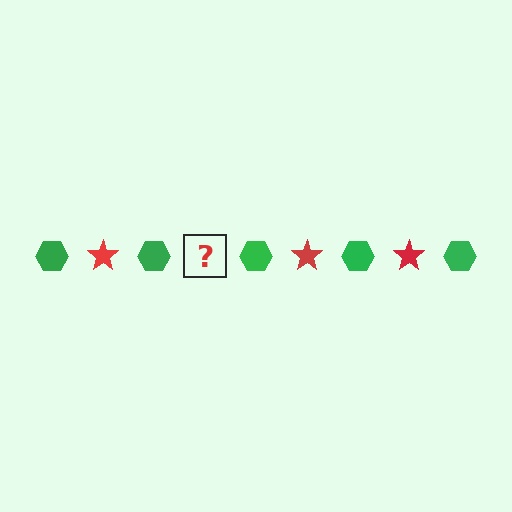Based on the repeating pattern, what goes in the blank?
The blank should be a red star.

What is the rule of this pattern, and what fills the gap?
The rule is that the pattern alternates between green hexagon and red star. The gap should be filled with a red star.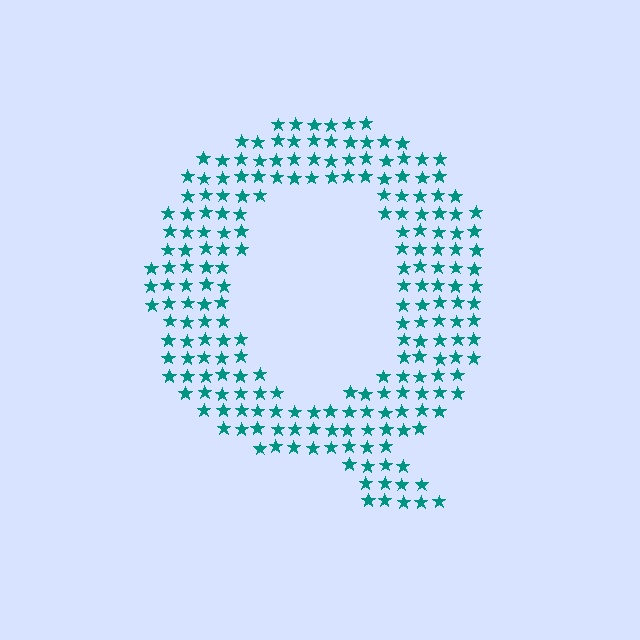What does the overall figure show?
The overall figure shows the letter Q.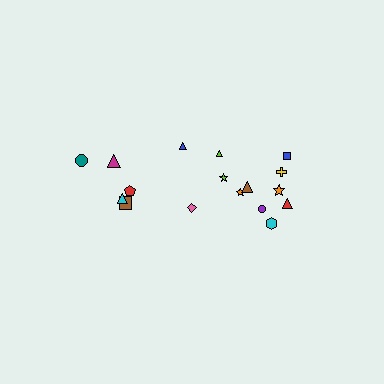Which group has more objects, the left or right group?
The right group.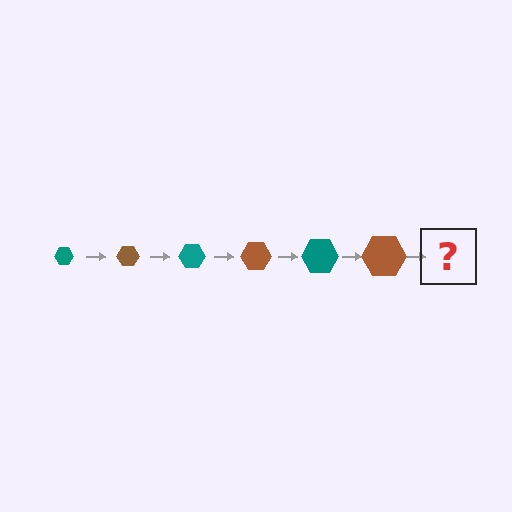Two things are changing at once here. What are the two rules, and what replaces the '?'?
The two rules are that the hexagon grows larger each step and the color cycles through teal and brown. The '?' should be a teal hexagon, larger than the previous one.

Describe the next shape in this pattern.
It should be a teal hexagon, larger than the previous one.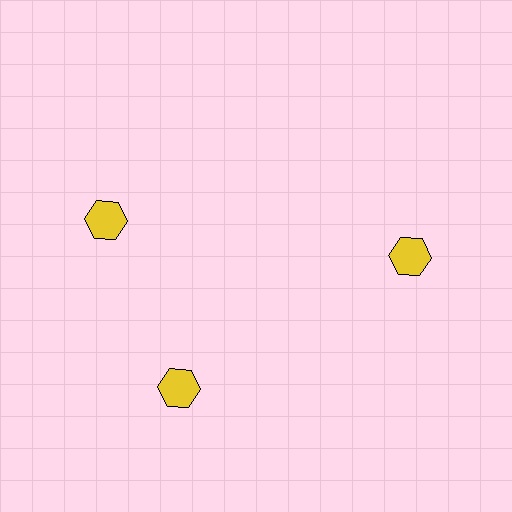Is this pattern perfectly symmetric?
No. The 3 yellow hexagons are arranged in a ring, but one element near the 11 o'clock position is rotated out of alignment along the ring, breaking the 3-fold rotational symmetry.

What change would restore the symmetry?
The symmetry would be restored by rotating it back into even spacing with its neighbors so that all 3 hexagons sit at equal angles and equal distance from the center.